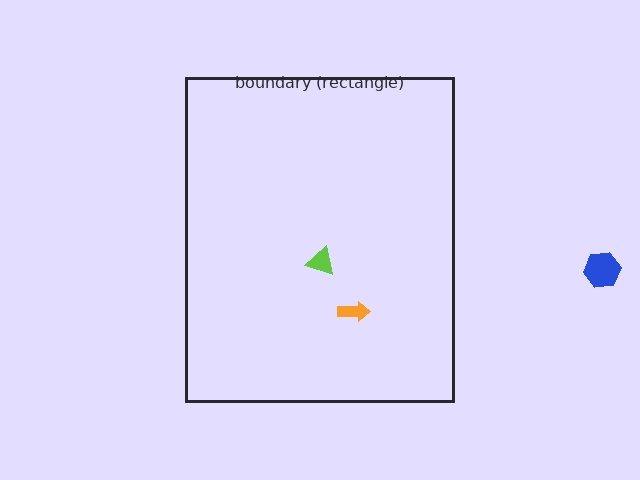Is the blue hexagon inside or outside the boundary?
Outside.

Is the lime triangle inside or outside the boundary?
Inside.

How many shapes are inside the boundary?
2 inside, 1 outside.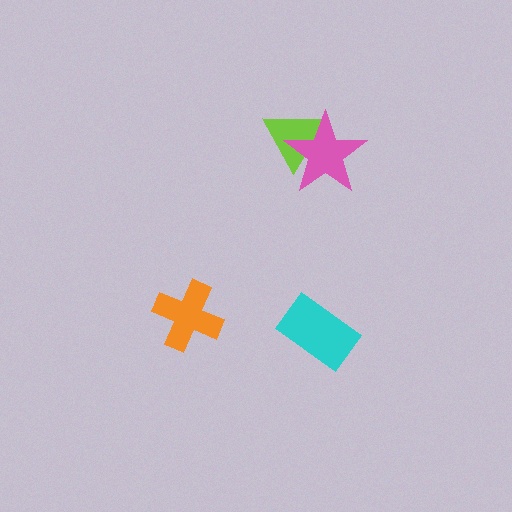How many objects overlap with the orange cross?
0 objects overlap with the orange cross.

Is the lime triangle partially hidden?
Yes, it is partially covered by another shape.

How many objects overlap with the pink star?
1 object overlaps with the pink star.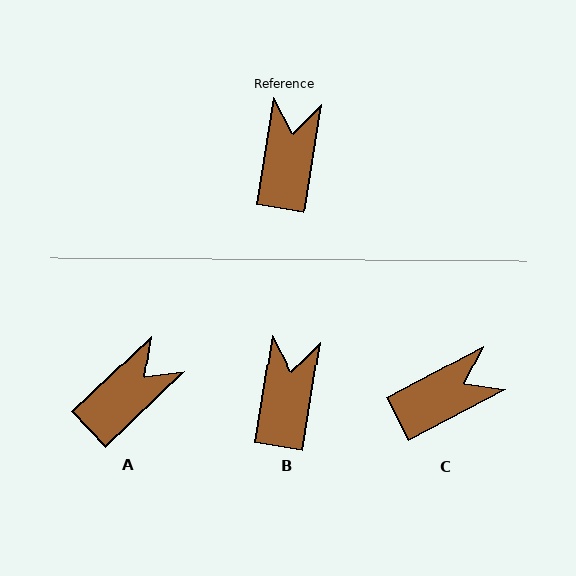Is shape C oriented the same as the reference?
No, it is off by about 53 degrees.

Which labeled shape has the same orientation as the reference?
B.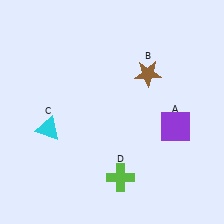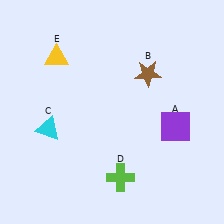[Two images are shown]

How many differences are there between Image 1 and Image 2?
There is 1 difference between the two images.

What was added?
A yellow triangle (E) was added in Image 2.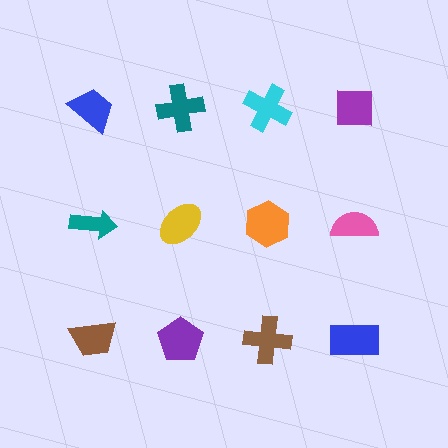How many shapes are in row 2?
4 shapes.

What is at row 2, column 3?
An orange hexagon.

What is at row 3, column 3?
A brown cross.